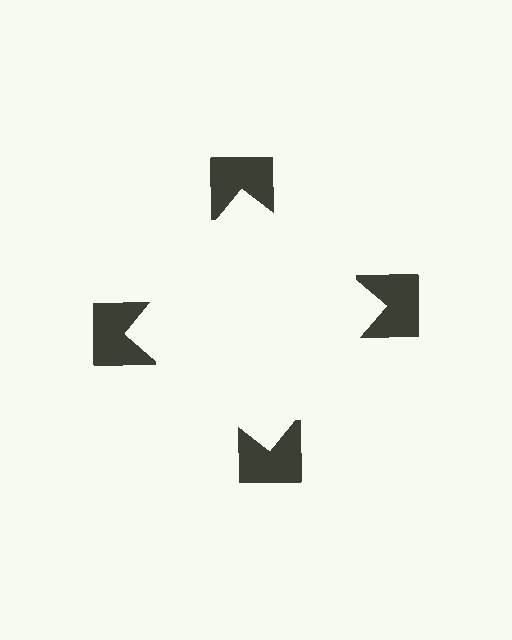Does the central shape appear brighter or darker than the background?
It typically appears slightly brighter than the background, even though no actual brightness change is drawn.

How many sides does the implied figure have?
4 sides.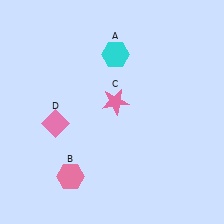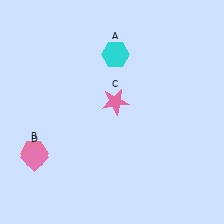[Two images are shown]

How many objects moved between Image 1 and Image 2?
2 objects moved between the two images.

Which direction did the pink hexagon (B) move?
The pink hexagon (B) moved left.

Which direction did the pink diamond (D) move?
The pink diamond (D) moved down.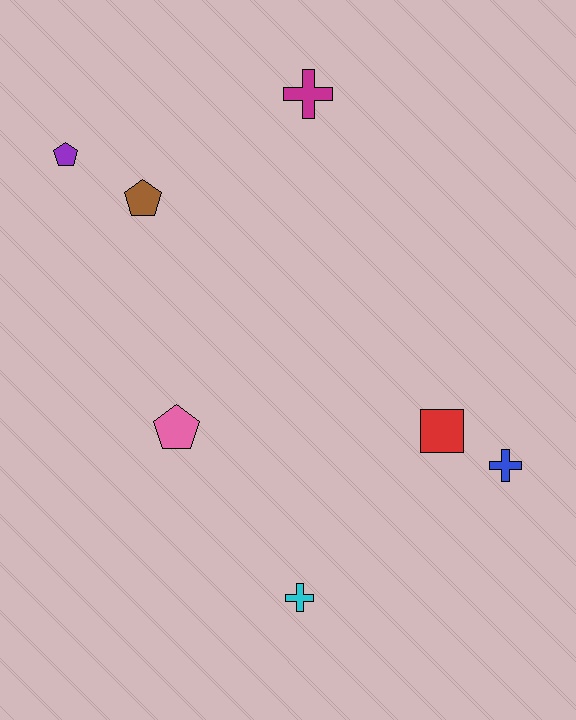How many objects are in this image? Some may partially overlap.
There are 7 objects.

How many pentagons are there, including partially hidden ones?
There are 3 pentagons.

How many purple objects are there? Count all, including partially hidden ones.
There is 1 purple object.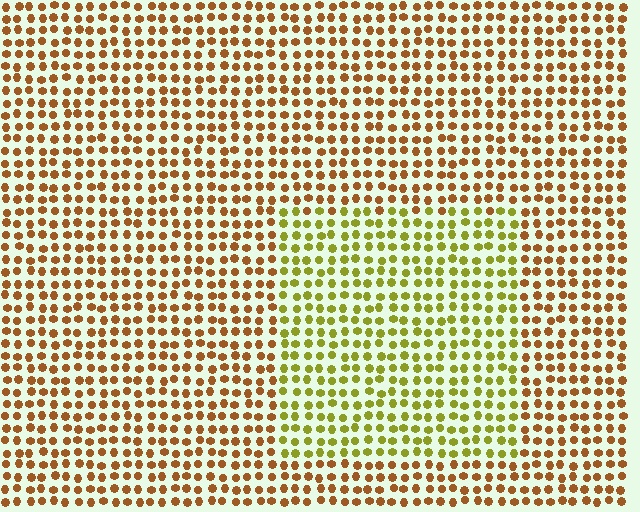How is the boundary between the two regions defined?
The boundary is defined purely by a slight shift in hue (about 42 degrees). Spacing, size, and orientation are identical on both sides.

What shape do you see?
I see a rectangle.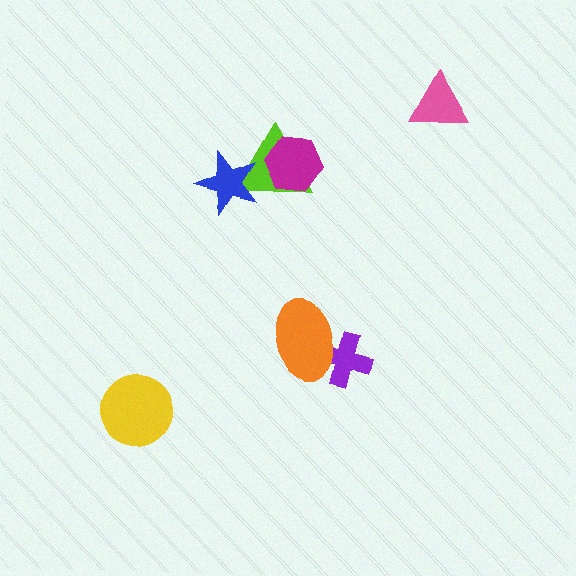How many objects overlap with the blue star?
1 object overlaps with the blue star.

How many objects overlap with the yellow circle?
0 objects overlap with the yellow circle.